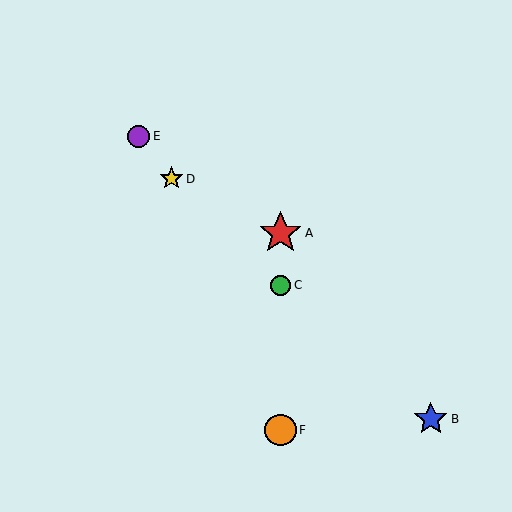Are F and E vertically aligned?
No, F is at x≈280 and E is at x≈139.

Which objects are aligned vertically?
Objects A, C, F are aligned vertically.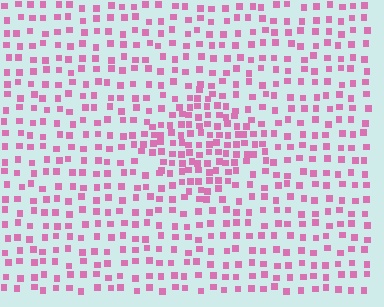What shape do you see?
I see a diamond.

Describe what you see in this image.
The image contains small pink elements arranged at two different densities. A diamond-shaped region is visible where the elements are more densely packed than the surrounding area.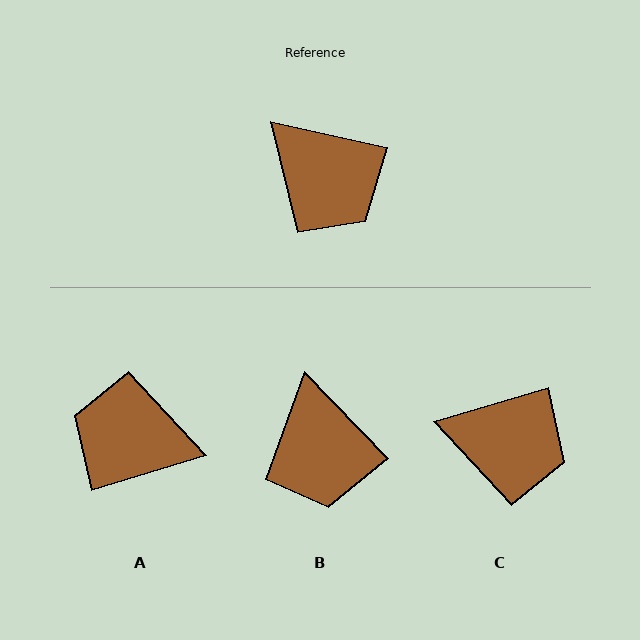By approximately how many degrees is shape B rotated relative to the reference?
Approximately 34 degrees clockwise.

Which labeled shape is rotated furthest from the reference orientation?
A, about 150 degrees away.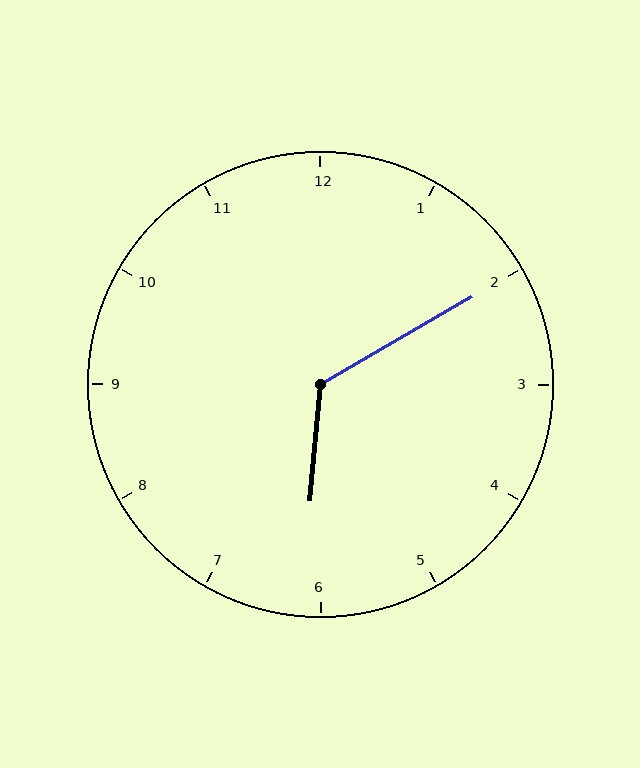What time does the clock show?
6:10.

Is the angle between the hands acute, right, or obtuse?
It is obtuse.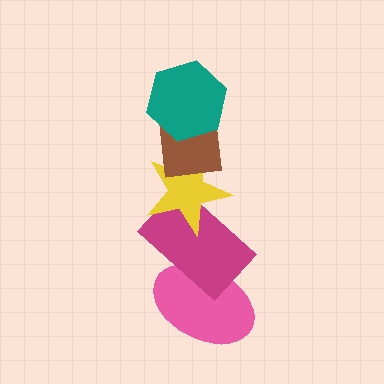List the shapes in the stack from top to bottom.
From top to bottom: the teal hexagon, the brown rectangle, the yellow star, the magenta rectangle, the pink ellipse.